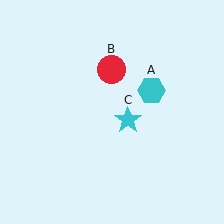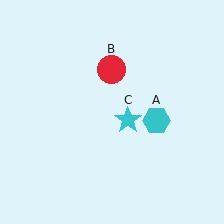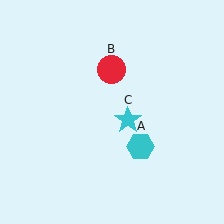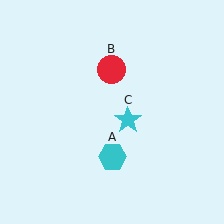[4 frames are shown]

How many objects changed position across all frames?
1 object changed position: cyan hexagon (object A).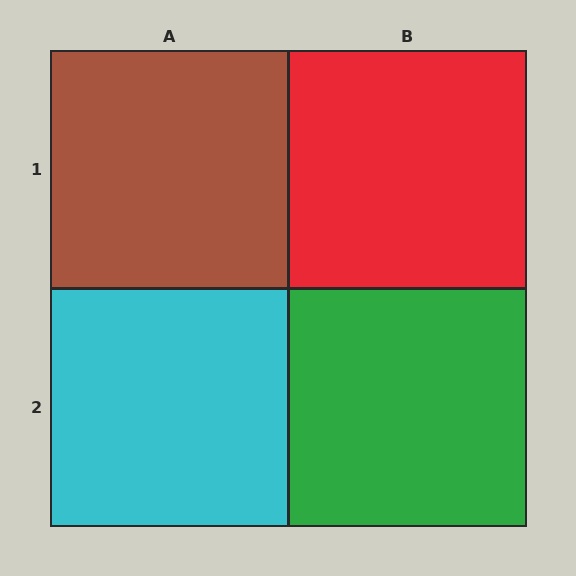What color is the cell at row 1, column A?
Brown.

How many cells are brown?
1 cell is brown.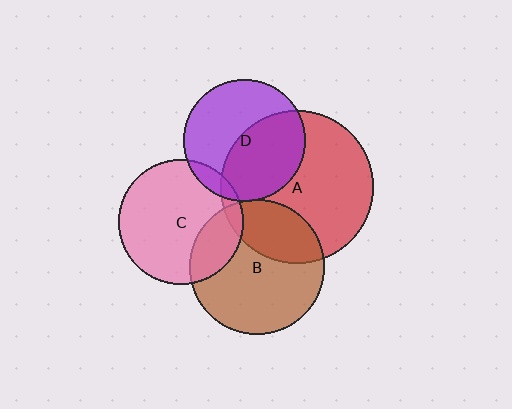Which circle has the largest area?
Circle A (red).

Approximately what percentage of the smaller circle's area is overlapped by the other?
Approximately 10%.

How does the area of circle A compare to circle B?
Approximately 1.3 times.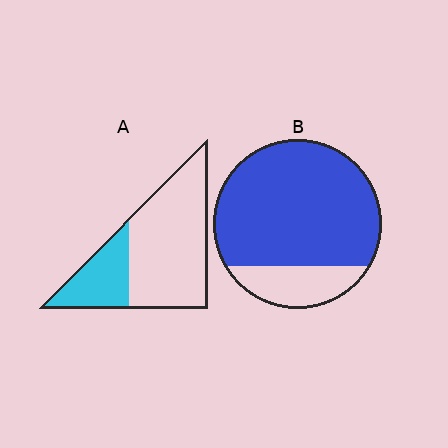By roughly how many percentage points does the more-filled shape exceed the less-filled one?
By roughly 50 percentage points (B over A).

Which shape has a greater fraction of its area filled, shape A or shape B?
Shape B.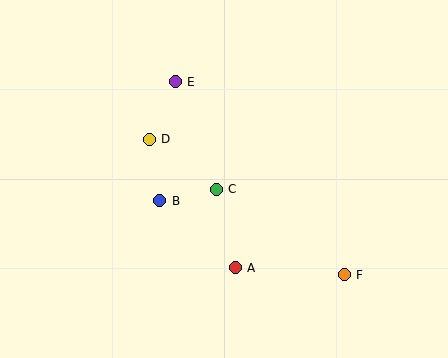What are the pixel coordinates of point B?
Point B is at (160, 201).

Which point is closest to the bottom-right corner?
Point F is closest to the bottom-right corner.